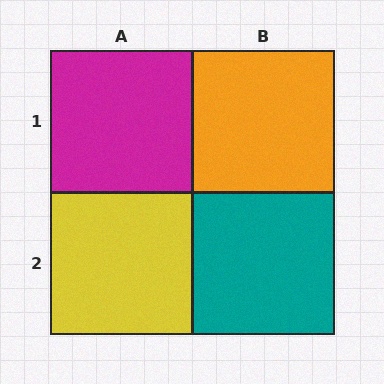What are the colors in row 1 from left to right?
Magenta, orange.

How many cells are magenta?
1 cell is magenta.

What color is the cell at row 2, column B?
Teal.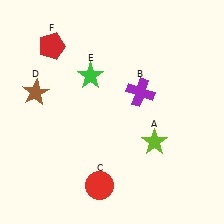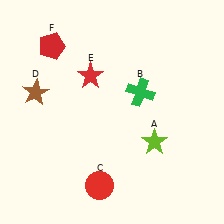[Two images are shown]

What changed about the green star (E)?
In Image 1, E is green. In Image 2, it changed to red.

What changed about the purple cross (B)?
In Image 1, B is purple. In Image 2, it changed to green.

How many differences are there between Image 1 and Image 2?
There are 2 differences between the two images.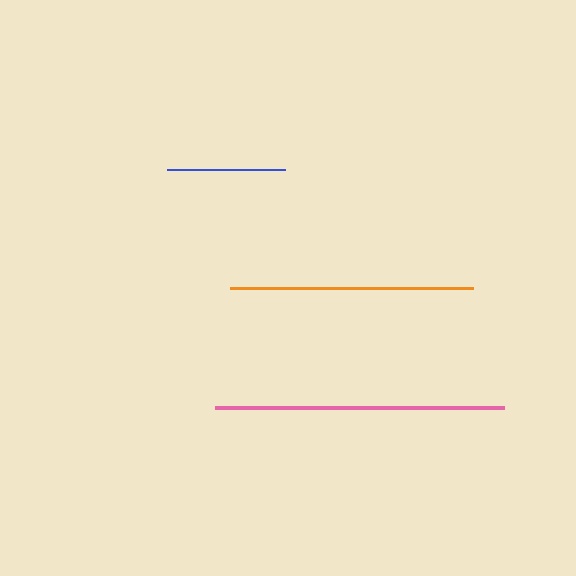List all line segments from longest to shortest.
From longest to shortest: pink, orange, blue.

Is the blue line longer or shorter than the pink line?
The pink line is longer than the blue line.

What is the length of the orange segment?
The orange segment is approximately 243 pixels long.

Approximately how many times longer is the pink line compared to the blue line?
The pink line is approximately 2.5 times the length of the blue line.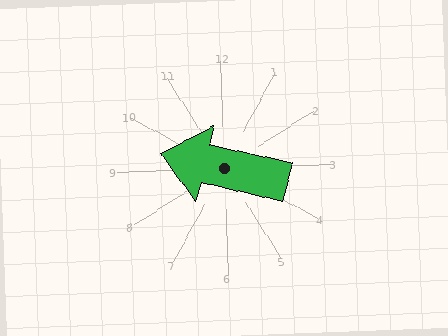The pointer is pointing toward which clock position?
Roughly 10 o'clock.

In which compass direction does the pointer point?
West.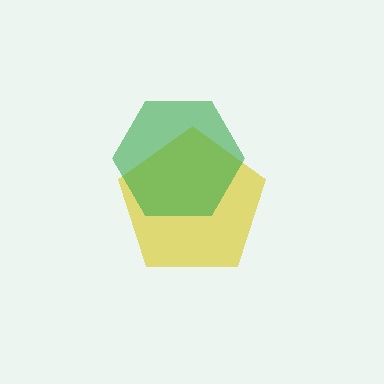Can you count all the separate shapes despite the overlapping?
Yes, there are 2 separate shapes.